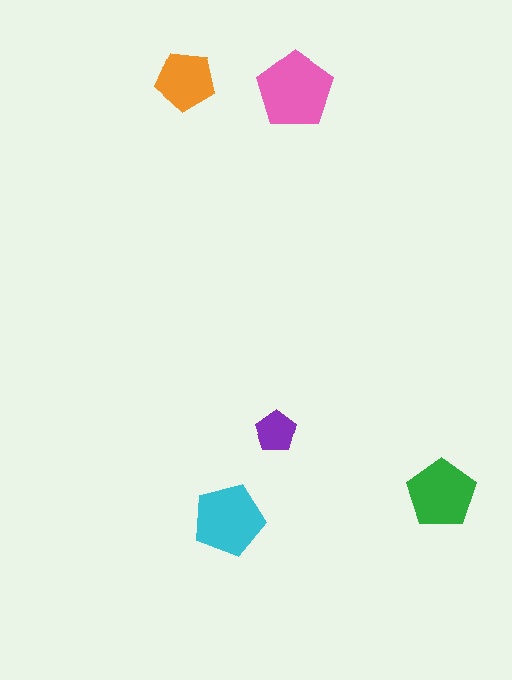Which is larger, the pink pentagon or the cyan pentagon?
The pink one.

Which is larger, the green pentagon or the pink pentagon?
The pink one.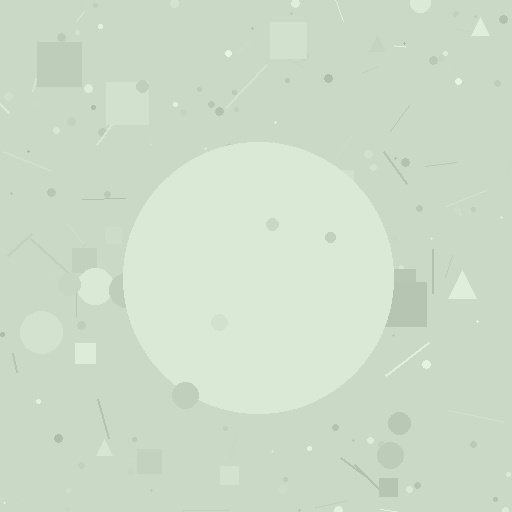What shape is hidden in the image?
A circle is hidden in the image.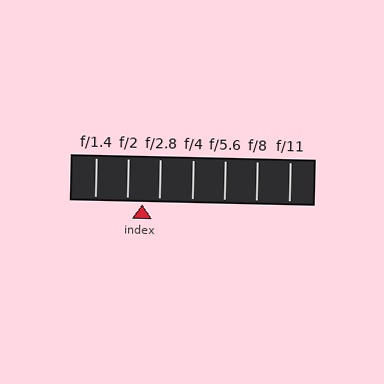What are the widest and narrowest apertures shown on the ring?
The widest aperture shown is f/1.4 and the narrowest is f/11.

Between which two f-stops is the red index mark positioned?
The index mark is between f/2 and f/2.8.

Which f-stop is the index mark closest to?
The index mark is closest to f/2.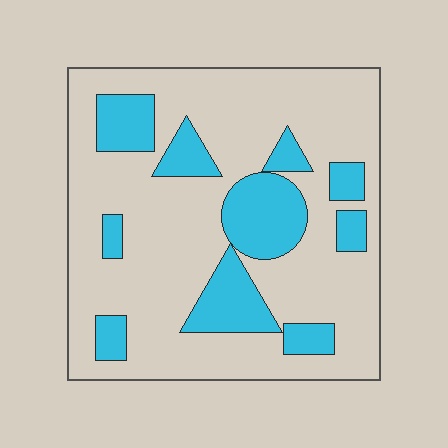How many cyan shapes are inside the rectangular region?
10.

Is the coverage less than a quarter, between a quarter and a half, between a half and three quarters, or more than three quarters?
Less than a quarter.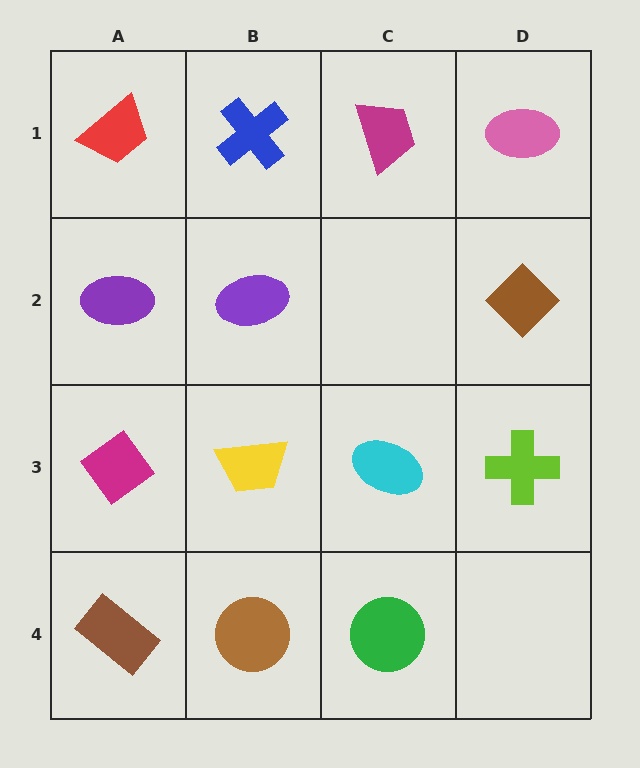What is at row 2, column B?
A purple ellipse.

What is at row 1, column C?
A magenta trapezoid.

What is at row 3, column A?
A magenta diamond.